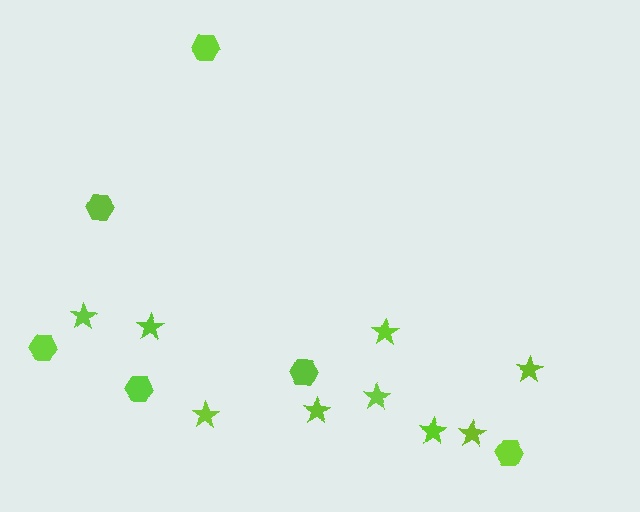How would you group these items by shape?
There are 2 groups: one group of stars (9) and one group of hexagons (6).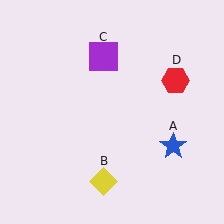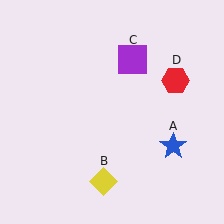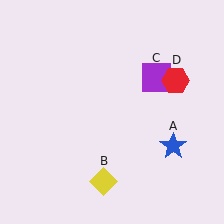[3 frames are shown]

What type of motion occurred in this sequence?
The purple square (object C) rotated clockwise around the center of the scene.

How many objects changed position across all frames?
1 object changed position: purple square (object C).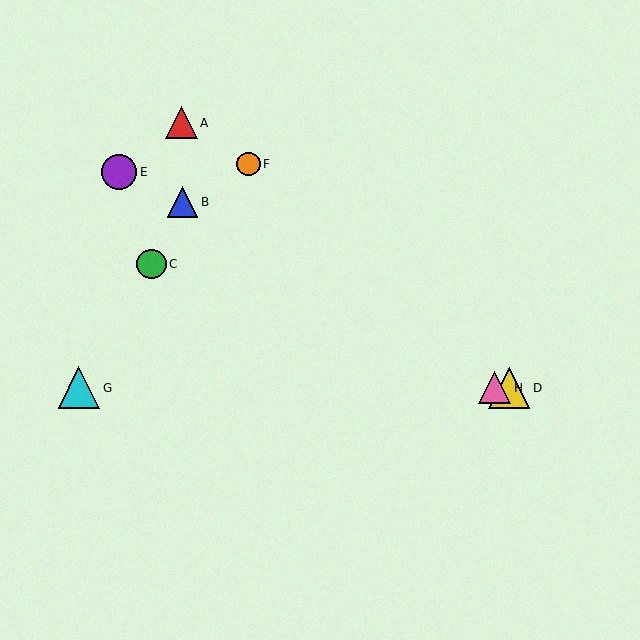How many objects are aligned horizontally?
3 objects (D, G, H) are aligned horizontally.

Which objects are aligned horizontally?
Objects D, G, H are aligned horizontally.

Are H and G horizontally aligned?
Yes, both are at y≈388.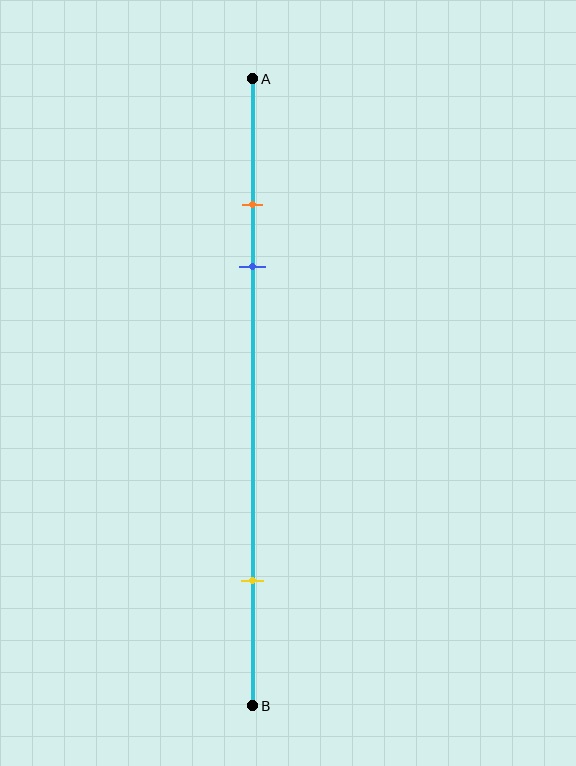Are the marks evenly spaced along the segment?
No, the marks are not evenly spaced.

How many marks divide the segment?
There are 3 marks dividing the segment.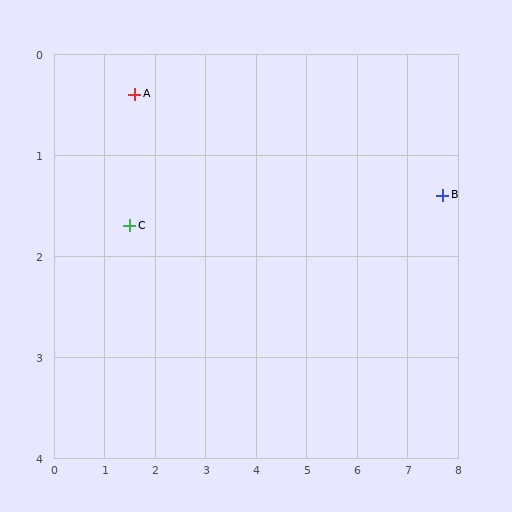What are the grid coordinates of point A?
Point A is at approximately (1.6, 0.4).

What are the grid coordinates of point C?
Point C is at approximately (1.5, 1.7).